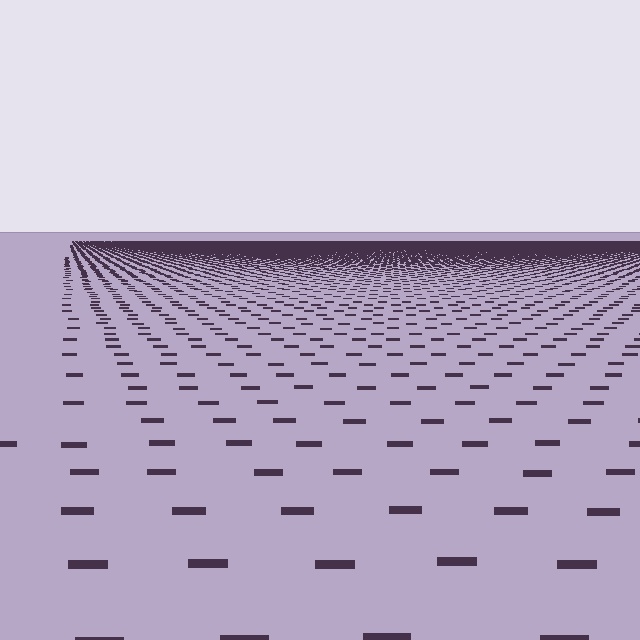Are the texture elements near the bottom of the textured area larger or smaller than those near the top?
Larger. Near the bottom, elements are closer to the viewer and appear at a bigger on-screen size.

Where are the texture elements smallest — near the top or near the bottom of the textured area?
Near the top.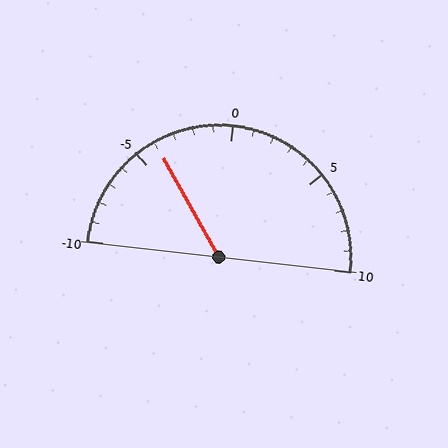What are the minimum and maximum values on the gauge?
The gauge ranges from -10 to 10.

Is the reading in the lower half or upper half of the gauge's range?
The reading is in the lower half of the range (-10 to 10).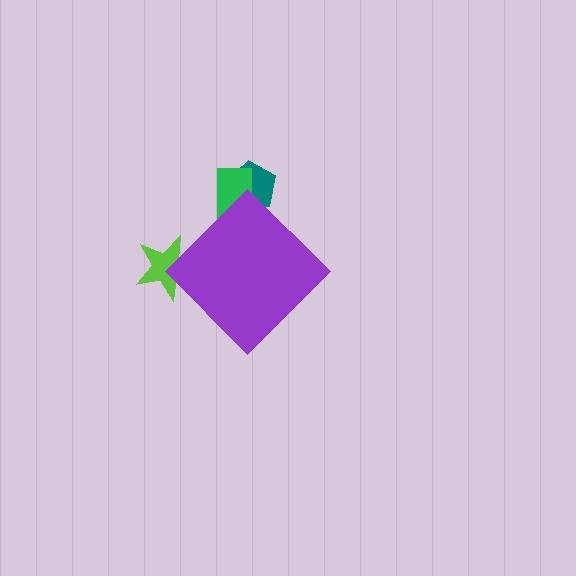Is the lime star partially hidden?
Yes, the lime star is partially hidden behind the purple diamond.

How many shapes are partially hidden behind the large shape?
3 shapes are partially hidden.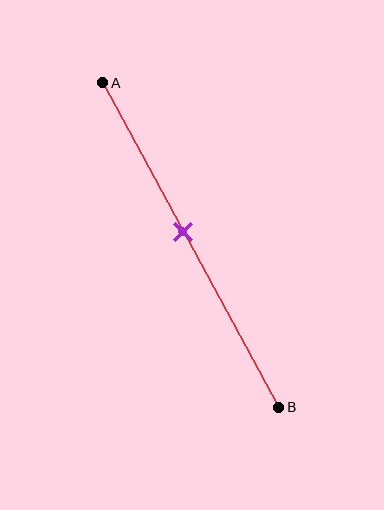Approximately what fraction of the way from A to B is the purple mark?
The purple mark is approximately 45% of the way from A to B.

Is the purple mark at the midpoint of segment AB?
No, the mark is at about 45% from A, not at the 50% midpoint.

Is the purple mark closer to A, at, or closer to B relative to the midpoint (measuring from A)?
The purple mark is closer to point A than the midpoint of segment AB.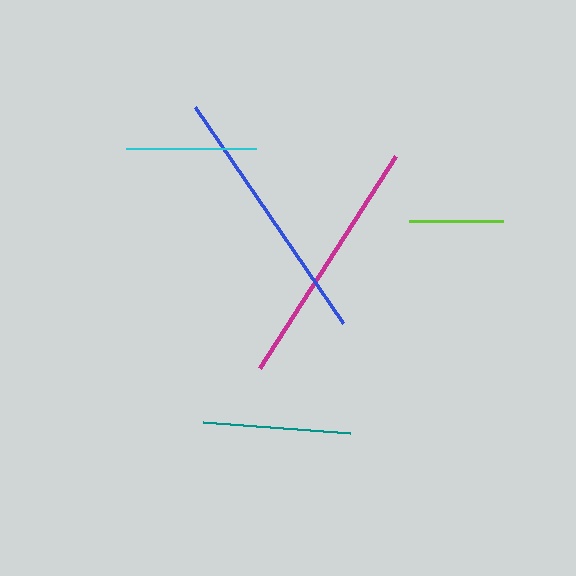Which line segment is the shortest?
The lime line is the shortest at approximately 94 pixels.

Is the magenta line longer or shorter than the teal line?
The magenta line is longer than the teal line.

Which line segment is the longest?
The blue line is the longest at approximately 262 pixels.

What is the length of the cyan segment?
The cyan segment is approximately 130 pixels long.